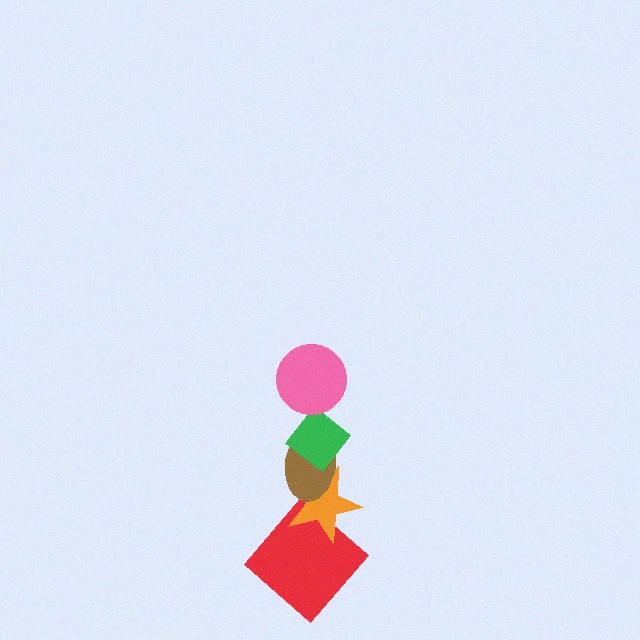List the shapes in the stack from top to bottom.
From top to bottom: the pink circle, the green diamond, the brown ellipse, the orange star, the red diamond.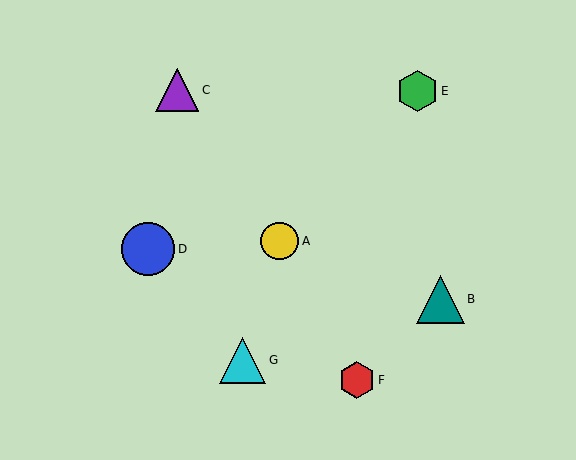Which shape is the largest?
The blue circle (labeled D) is the largest.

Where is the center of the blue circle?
The center of the blue circle is at (148, 249).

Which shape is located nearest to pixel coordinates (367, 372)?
The red hexagon (labeled F) at (357, 380) is nearest to that location.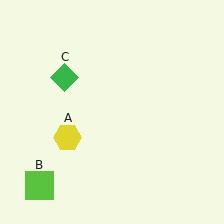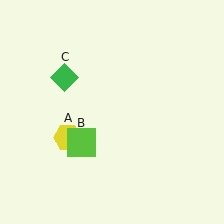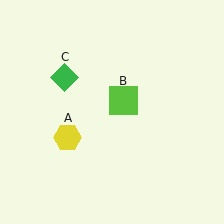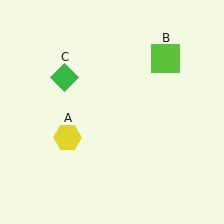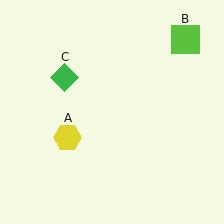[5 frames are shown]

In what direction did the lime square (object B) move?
The lime square (object B) moved up and to the right.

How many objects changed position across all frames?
1 object changed position: lime square (object B).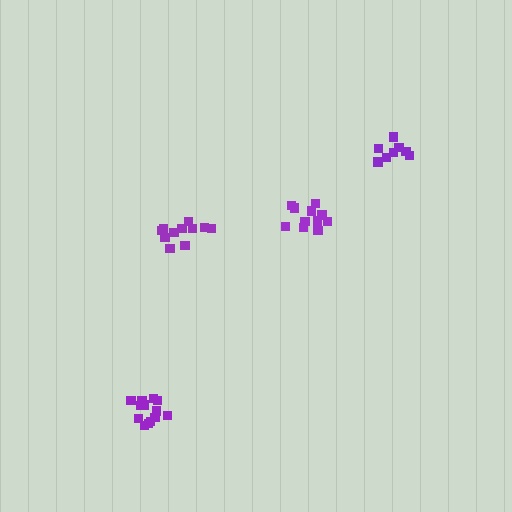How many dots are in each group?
Group 1: 11 dots, Group 2: 9 dots, Group 3: 13 dots, Group 4: 11 dots (44 total).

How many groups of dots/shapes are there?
There are 4 groups.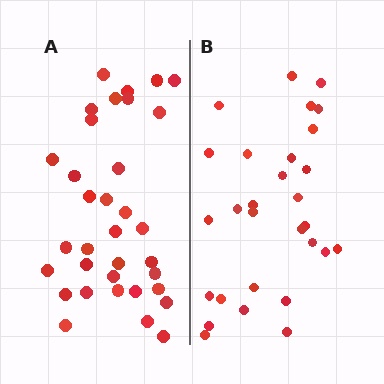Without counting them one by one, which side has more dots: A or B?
Region A (the left region) has more dots.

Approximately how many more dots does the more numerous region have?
Region A has about 5 more dots than region B.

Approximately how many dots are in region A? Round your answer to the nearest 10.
About 30 dots. (The exact count is 34, which rounds to 30.)